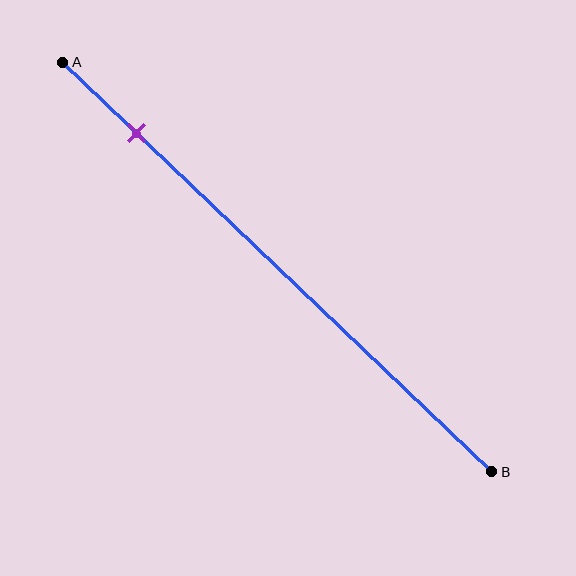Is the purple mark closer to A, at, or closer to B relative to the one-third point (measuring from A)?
The purple mark is closer to point A than the one-third point of segment AB.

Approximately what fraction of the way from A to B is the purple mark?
The purple mark is approximately 15% of the way from A to B.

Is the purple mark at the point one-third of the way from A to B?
No, the mark is at about 15% from A, not at the 33% one-third point.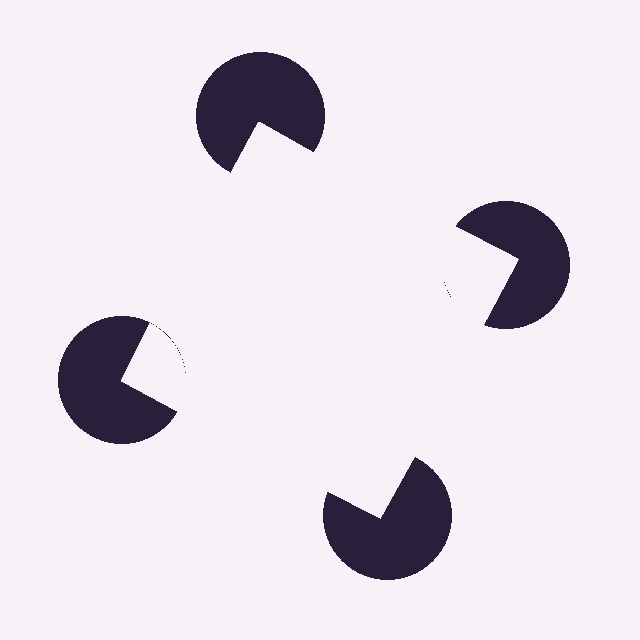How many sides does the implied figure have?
4 sides.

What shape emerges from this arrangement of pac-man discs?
An illusory square — its edges are inferred from the aligned wedge cuts in the pac-man discs, not physically drawn.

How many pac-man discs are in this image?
There are 4 — one at each vertex of the illusory square.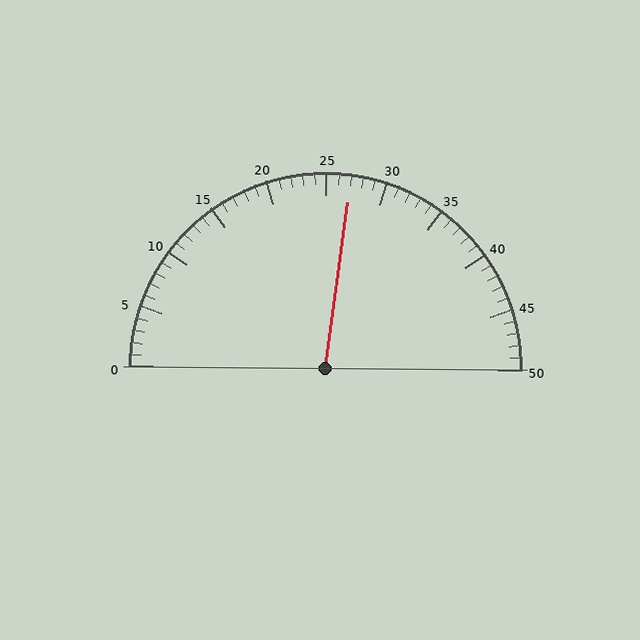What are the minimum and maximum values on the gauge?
The gauge ranges from 0 to 50.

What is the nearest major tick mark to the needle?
The nearest major tick mark is 25.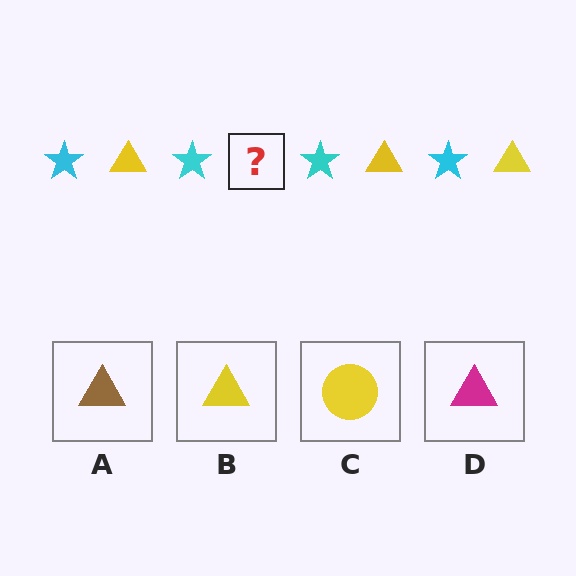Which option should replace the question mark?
Option B.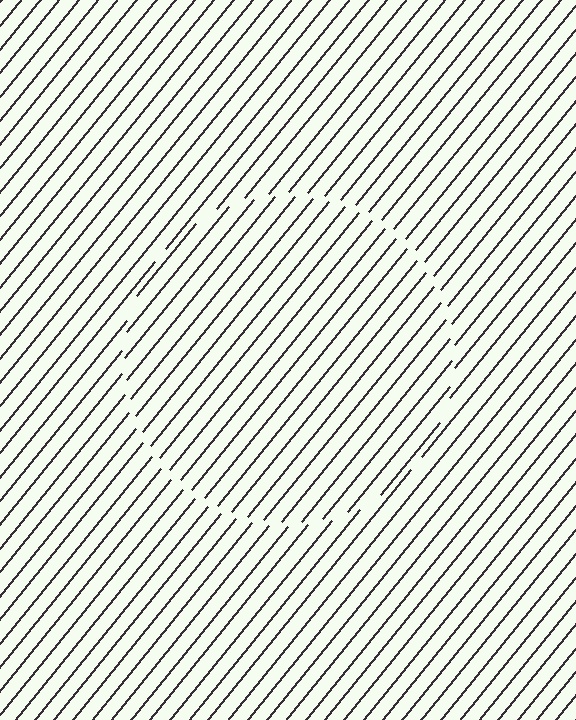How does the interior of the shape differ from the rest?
The interior of the shape contains the same grating, shifted by half a period — the contour is defined by the phase discontinuity where line-ends from the inner and outer gratings abut.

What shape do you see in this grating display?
An illusory circle. The interior of the shape contains the same grating, shifted by half a period — the contour is defined by the phase discontinuity where line-ends from the inner and outer gratings abut.